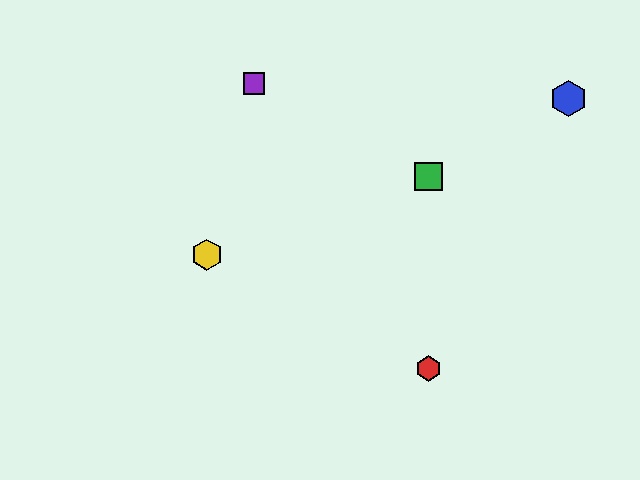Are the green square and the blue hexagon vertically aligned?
No, the green square is at x≈428 and the blue hexagon is at x≈569.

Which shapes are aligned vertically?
The red hexagon, the green square are aligned vertically.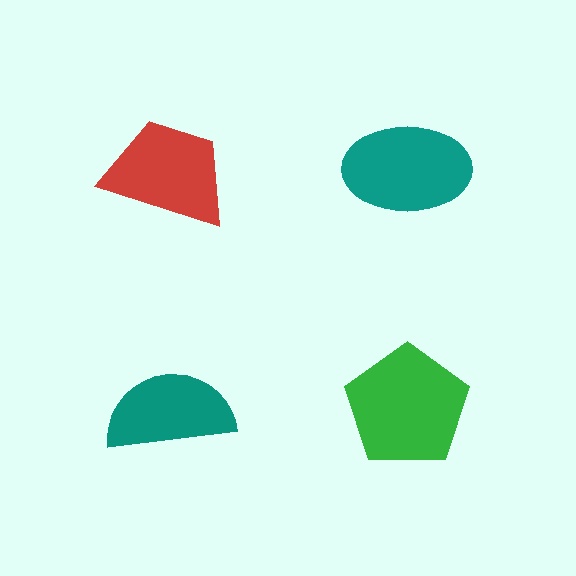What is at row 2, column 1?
A teal semicircle.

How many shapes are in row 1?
2 shapes.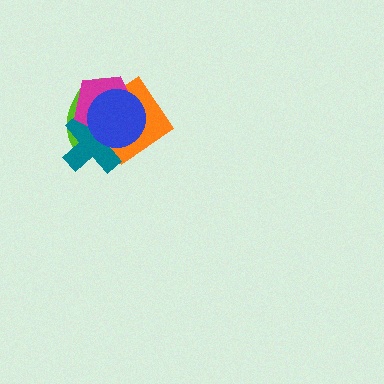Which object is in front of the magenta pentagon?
The blue circle is in front of the magenta pentagon.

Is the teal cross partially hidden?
Yes, it is partially covered by another shape.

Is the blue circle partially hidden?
No, no other shape covers it.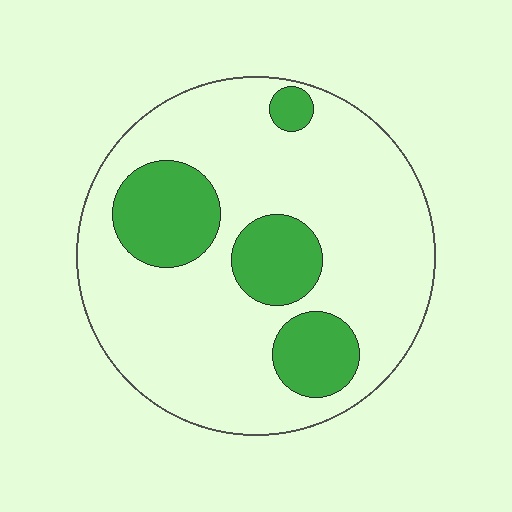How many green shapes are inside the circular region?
4.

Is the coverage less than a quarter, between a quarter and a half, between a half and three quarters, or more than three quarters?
Less than a quarter.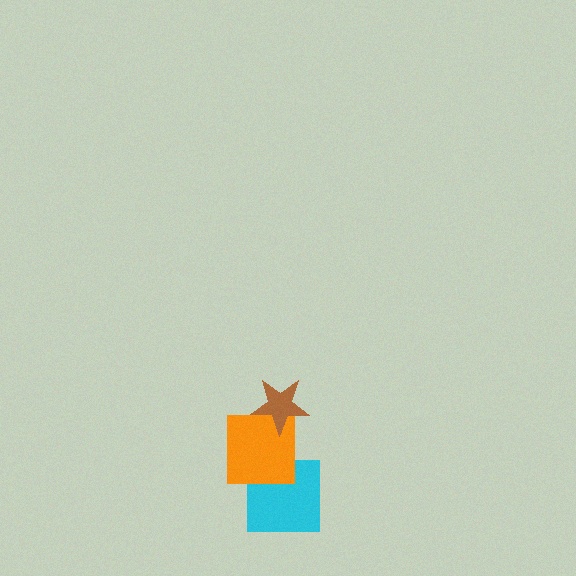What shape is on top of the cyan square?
The orange square is on top of the cyan square.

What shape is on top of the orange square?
The brown star is on top of the orange square.